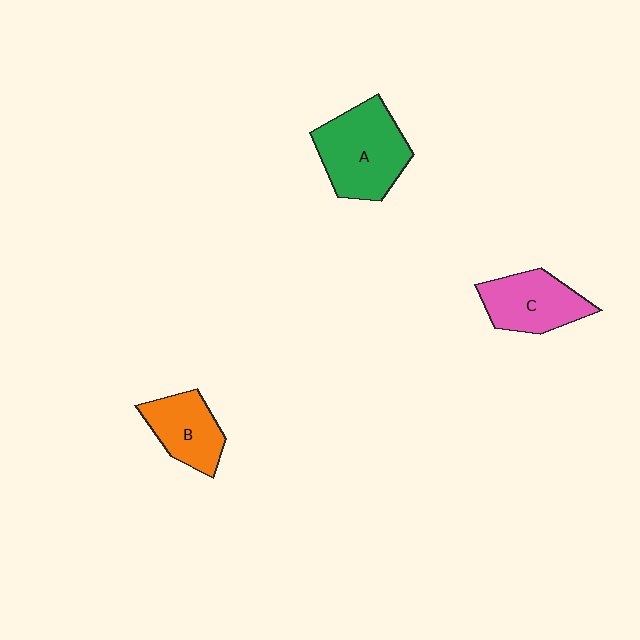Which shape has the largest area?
Shape A (green).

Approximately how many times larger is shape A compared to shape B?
Approximately 1.5 times.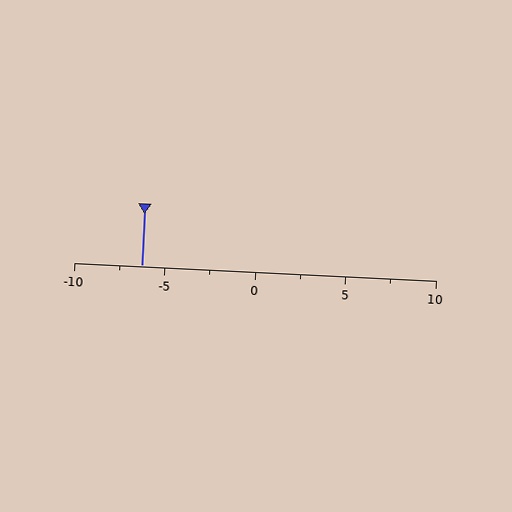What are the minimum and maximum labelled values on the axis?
The axis runs from -10 to 10.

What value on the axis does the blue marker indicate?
The marker indicates approximately -6.2.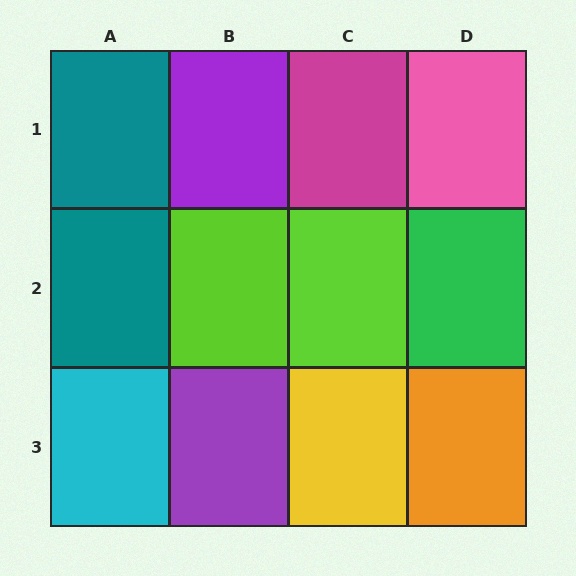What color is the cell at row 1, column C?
Magenta.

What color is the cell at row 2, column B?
Lime.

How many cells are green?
1 cell is green.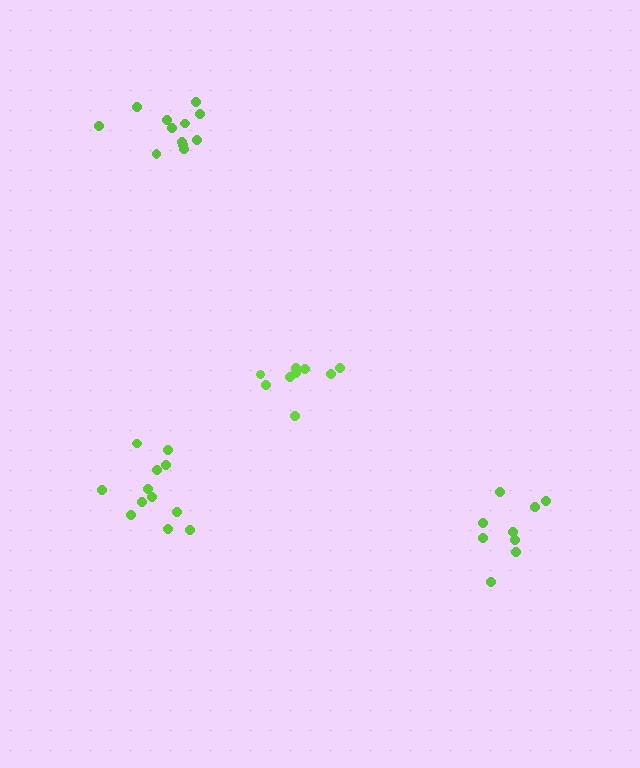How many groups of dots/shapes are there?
There are 4 groups.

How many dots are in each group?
Group 1: 12 dots, Group 2: 12 dots, Group 3: 9 dots, Group 4: 9 dots (42 total).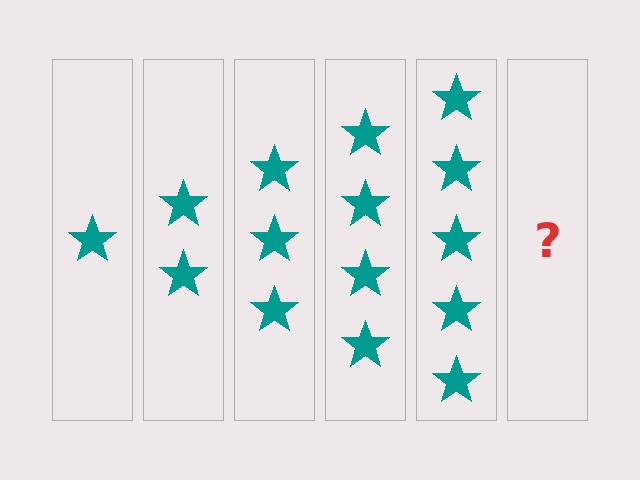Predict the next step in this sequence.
The next step is 6 stars.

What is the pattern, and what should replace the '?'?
The pattern is that each step adds one more star. The '?' should be 6 stars.